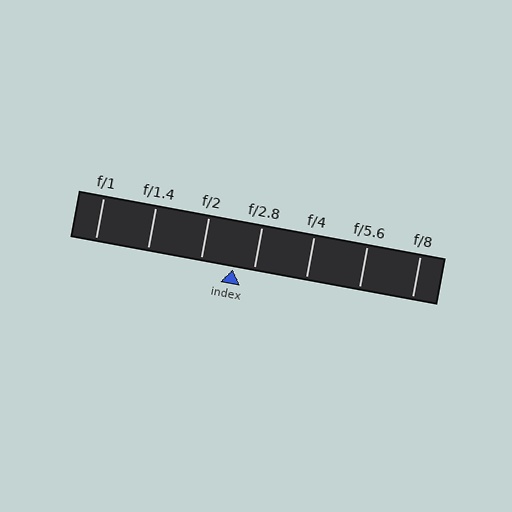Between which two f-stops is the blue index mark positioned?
The index mark is between f/2 and f/2.8.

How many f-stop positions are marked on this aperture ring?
There are 7 f-stop positions marked.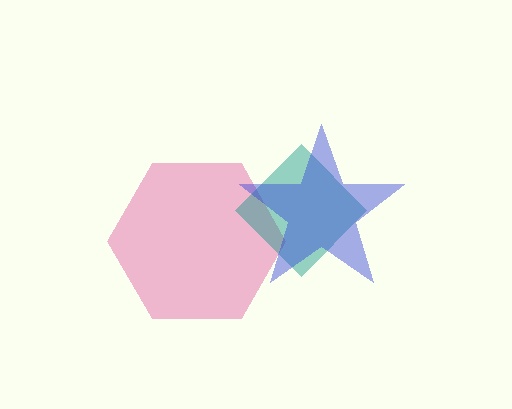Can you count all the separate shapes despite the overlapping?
Yes, there are 3 separate shapes.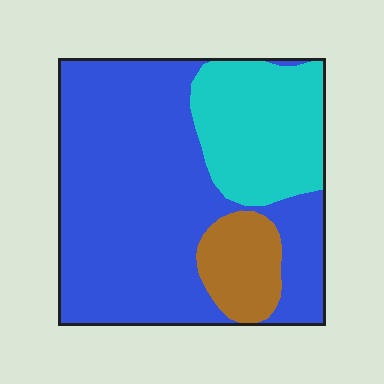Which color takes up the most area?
Blue, at roughly 65%.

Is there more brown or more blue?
Blue.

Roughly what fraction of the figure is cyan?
Cyan takes up between a sixth and a third of the figure.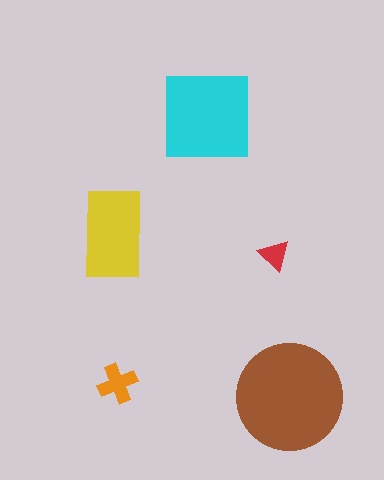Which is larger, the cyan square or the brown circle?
The brown circle.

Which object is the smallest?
The red triangle.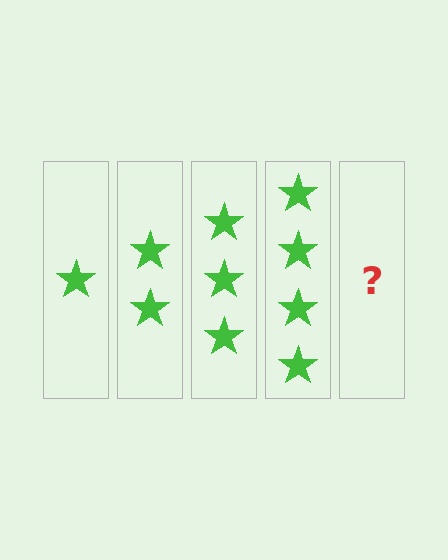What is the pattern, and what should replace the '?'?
The pattern is that each step adds one more star. The '?' should be 5 stars.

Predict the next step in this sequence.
The next step is 5 stars.